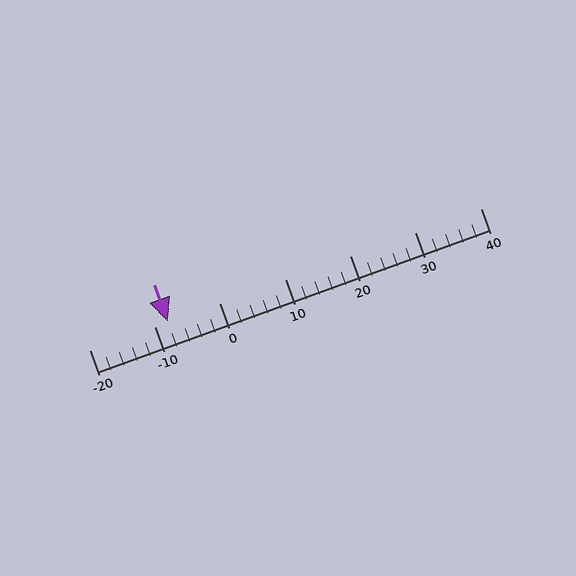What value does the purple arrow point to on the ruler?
The purple arrow points to approximately -8.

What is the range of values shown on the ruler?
The ruler shows values from -20 to 40.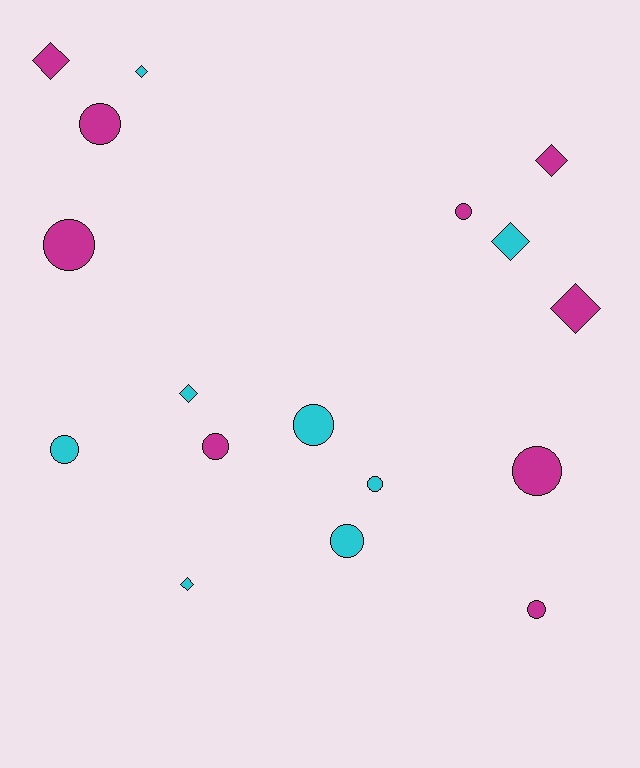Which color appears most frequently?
Magenta, with 9 objects.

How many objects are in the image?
There are 17 objects.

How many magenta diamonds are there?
There are 3 magenta diamonds.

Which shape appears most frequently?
Circle, with 10 objects.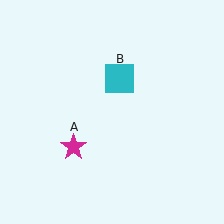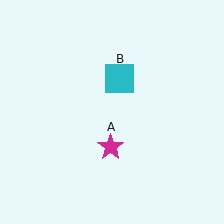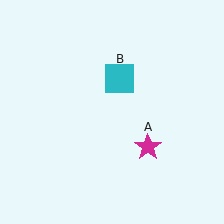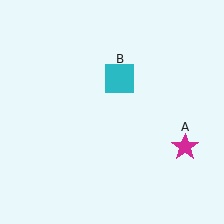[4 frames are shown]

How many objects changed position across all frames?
1 object changed position: magenta star (object A).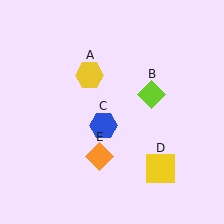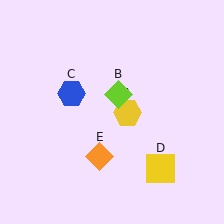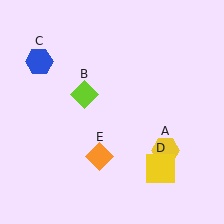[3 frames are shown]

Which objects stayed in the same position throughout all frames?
Yellow square (object D) and orange diamond (object E) remained stationary.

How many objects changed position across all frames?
3 objects changed position: yellow hexagon (object A), lime diamond (object B), blue hexagon (object C).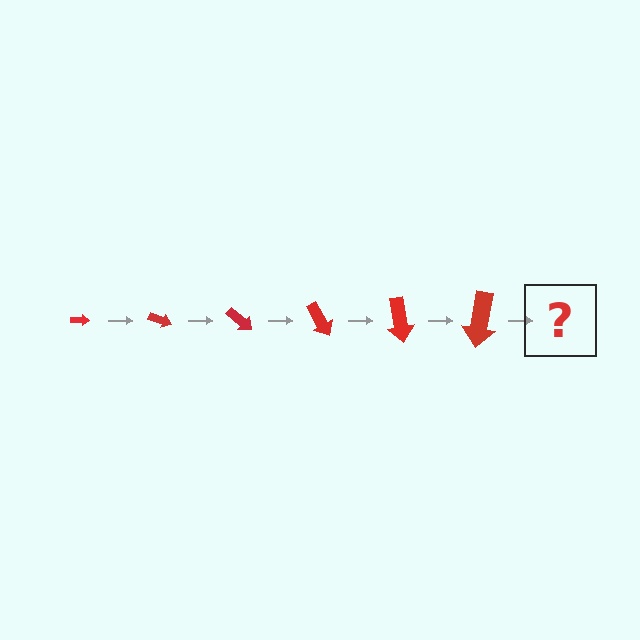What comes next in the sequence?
The next element should be an arrow, larger than the previous one and rotated 120 degrees from the start.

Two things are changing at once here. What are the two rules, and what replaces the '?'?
The two rules are that the arrow grows larger each step and it rotates 20 degrees each step. The '?' should be an arrow, larger than the previous one and rotated 120 degrees from the start.